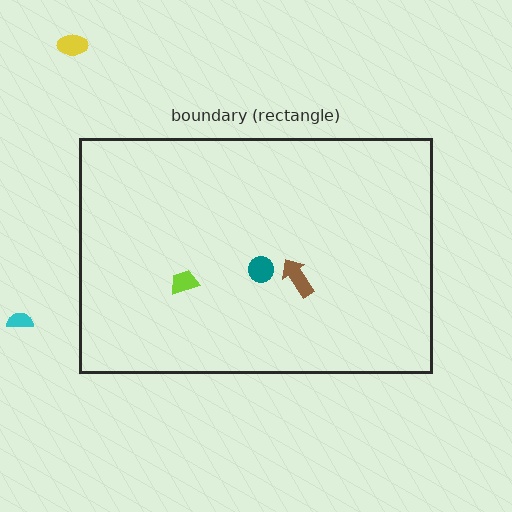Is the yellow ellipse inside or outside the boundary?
Outside.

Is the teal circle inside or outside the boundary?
Inside.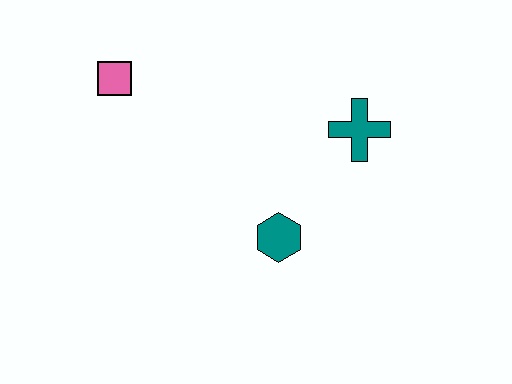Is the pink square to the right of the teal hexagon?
No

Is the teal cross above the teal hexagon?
Yes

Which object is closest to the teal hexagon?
The teal cross is closest to the teal hexagon.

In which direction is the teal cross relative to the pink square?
The teal cross is to the right of the pink square.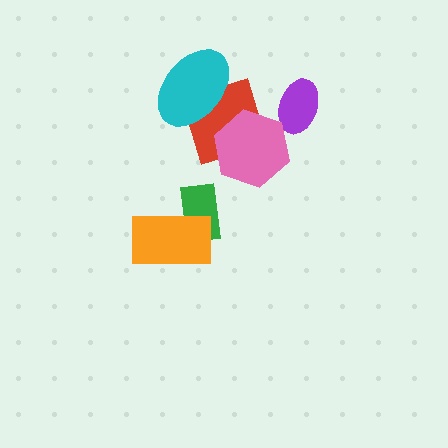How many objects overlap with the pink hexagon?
1 object overlaps with the pink hexagon.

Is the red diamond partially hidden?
Yes, it is partially covered by another shape.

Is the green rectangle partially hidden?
Yes, it is partially covered by another shape.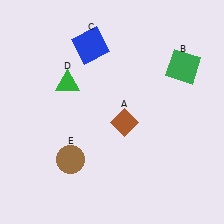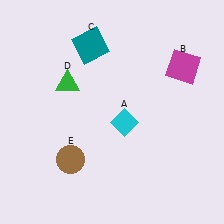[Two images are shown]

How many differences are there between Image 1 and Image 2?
There are 3 differences between the two images.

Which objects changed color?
A changed from brown to cyan. B changed from green to magenta. C changed from blue to teal.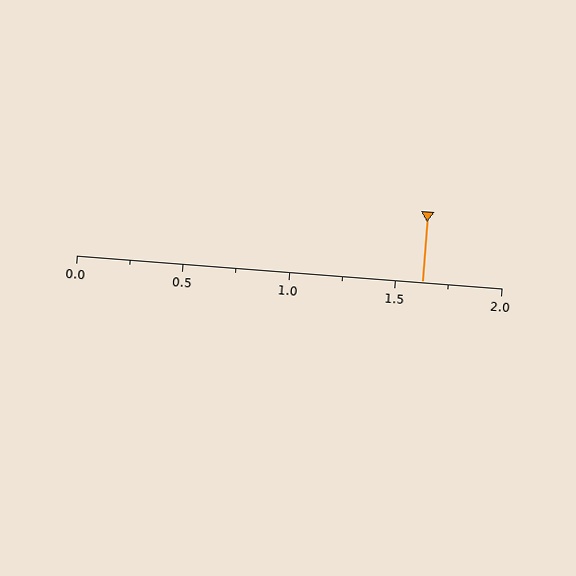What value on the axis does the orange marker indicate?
The marker indicates approximately 1.62.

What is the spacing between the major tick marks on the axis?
The major ticks are spaced 0.5 apart.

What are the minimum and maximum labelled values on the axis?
The axis runs from 0.0 to 2.0.